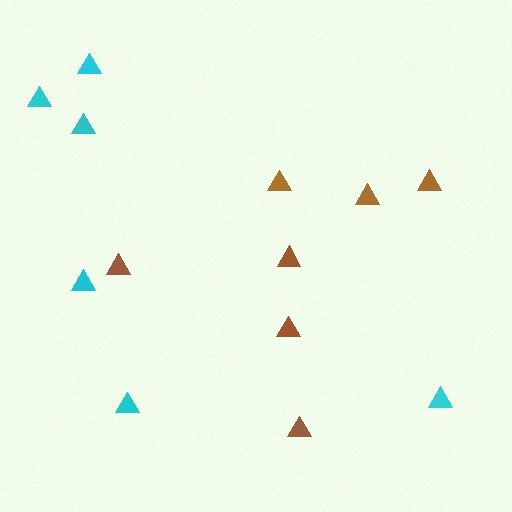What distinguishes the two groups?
There are 2 groups: one group of brown triangles (7) and one group of cyan triangles (6).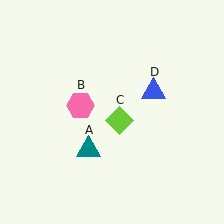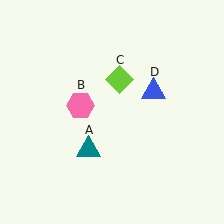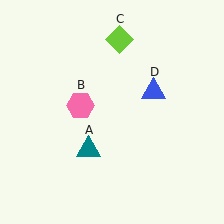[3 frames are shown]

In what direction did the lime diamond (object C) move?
The lime diamond (object C) moved up.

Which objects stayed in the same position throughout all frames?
Teal triangle (object A) and pink hexagon (object B) and blue triangle (object D) remained stationary.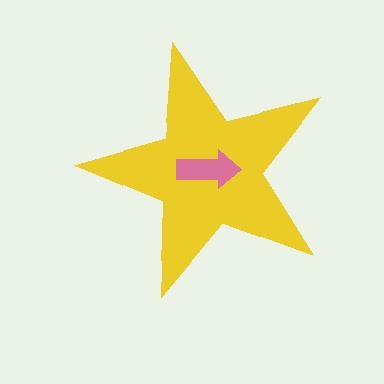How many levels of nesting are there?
2.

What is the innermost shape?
The pink arrow.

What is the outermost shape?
The yellow star.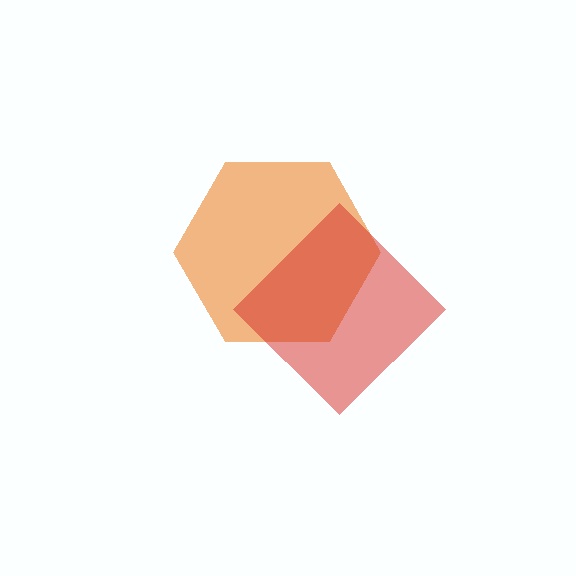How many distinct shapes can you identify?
There are 2 distinct shapes: an orange hexagon, a red diamond.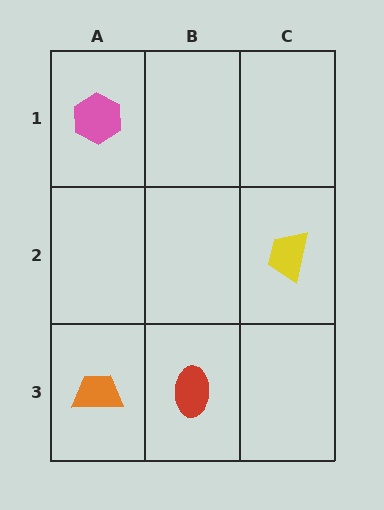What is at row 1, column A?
A pink hexagon.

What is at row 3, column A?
An orange trapezoid.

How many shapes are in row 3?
2 shapes.